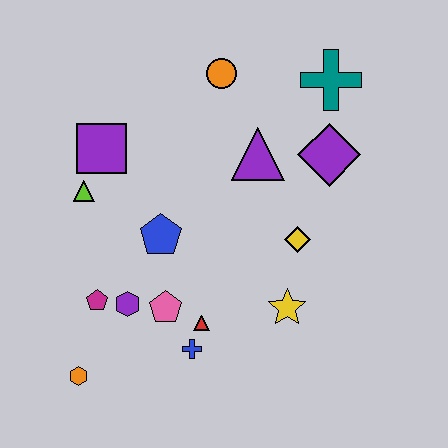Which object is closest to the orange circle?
The purple triangle is closest to the orange circle.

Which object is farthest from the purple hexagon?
The teal cross is farthest from the purple hexagon.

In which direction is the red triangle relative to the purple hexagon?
The red triangle is to the right of the purple hexagon.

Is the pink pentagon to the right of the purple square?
Yes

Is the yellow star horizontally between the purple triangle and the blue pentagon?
No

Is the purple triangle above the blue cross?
Yes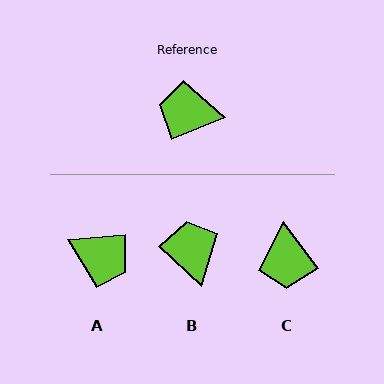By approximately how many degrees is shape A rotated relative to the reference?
Approximately 162 degrees counter-clockwise.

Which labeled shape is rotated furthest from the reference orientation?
A, about 162 degrees away.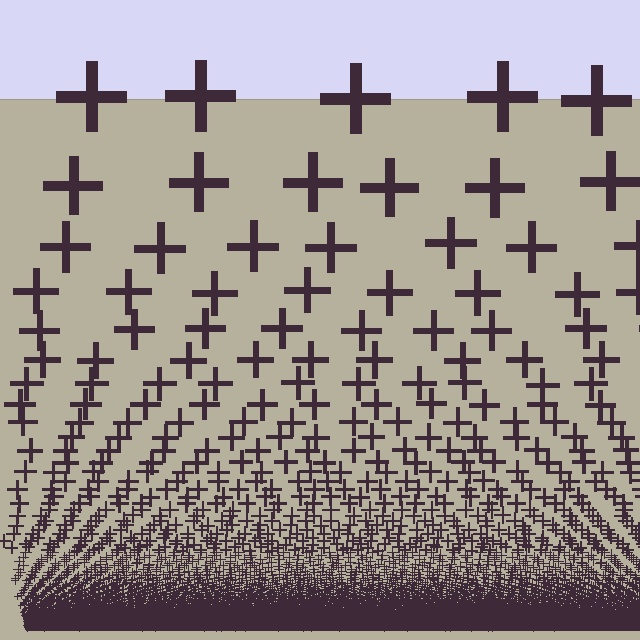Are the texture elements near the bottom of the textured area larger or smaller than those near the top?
Smaller. The gradient is inverted — elements near the bottom are smaller and denser.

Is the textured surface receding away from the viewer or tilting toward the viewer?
The surface appears to tilt toward the viewer. Texture elements get larger and sparser toward the top.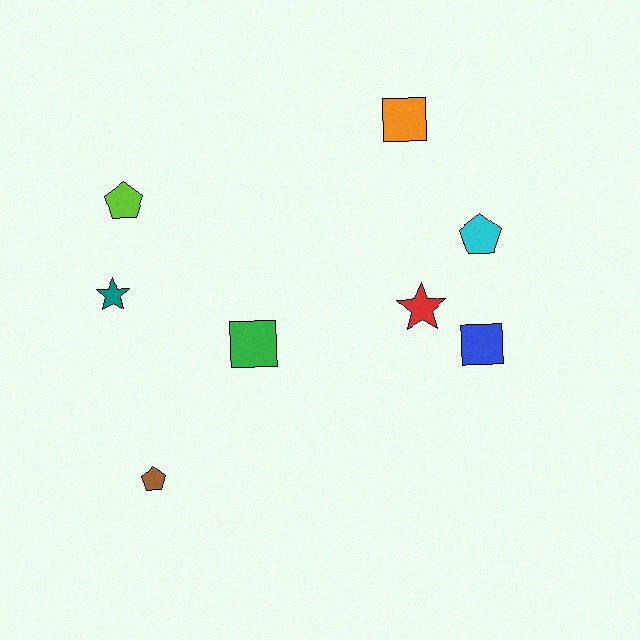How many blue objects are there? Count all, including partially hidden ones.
There is 1 blue object.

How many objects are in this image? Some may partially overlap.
There are 8 objects.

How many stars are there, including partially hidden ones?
There are 2 stars.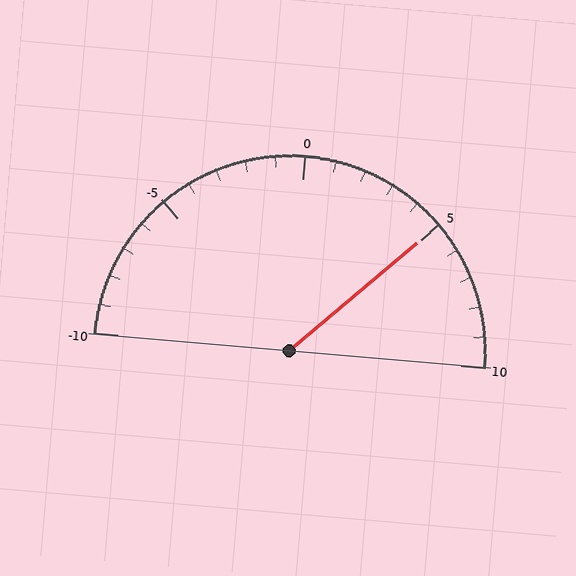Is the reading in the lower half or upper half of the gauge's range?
The reading is in the upper half of the range (-10 to 10).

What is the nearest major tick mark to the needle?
The nearest major tick mark is 5.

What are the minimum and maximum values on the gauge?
The gauge ranges from -10 to 10.